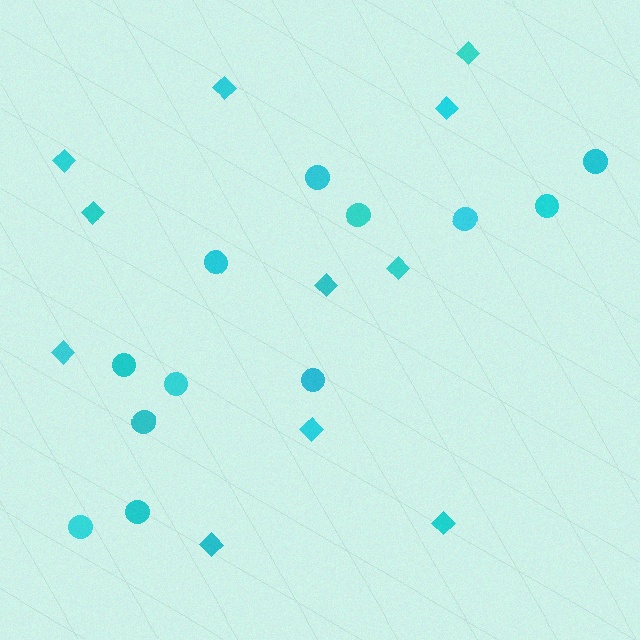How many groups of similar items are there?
There are 2 groups: one group of diamonds (11) and one group of circles (12).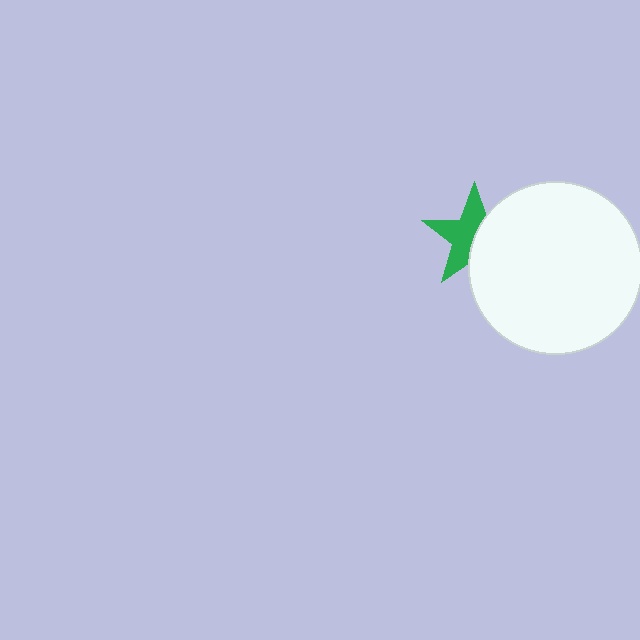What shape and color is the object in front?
The object in front is a white circle.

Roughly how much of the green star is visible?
About half of it is visible (roughly 56%).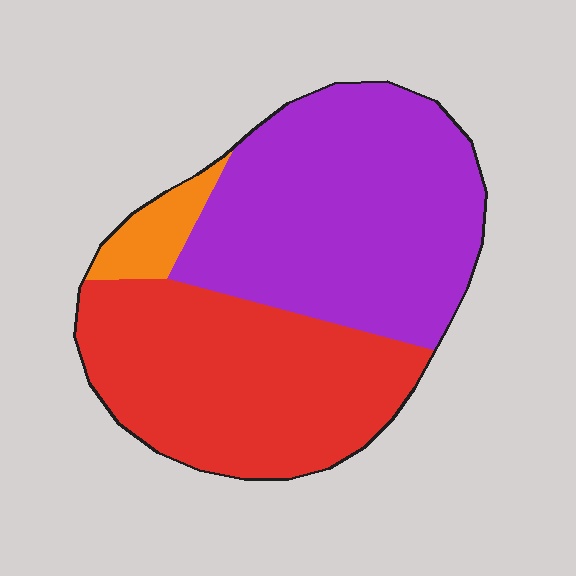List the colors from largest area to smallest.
From largest to smallest: purple, red, orange.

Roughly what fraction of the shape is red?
Red takes up about two fifths (2/5) of the shape.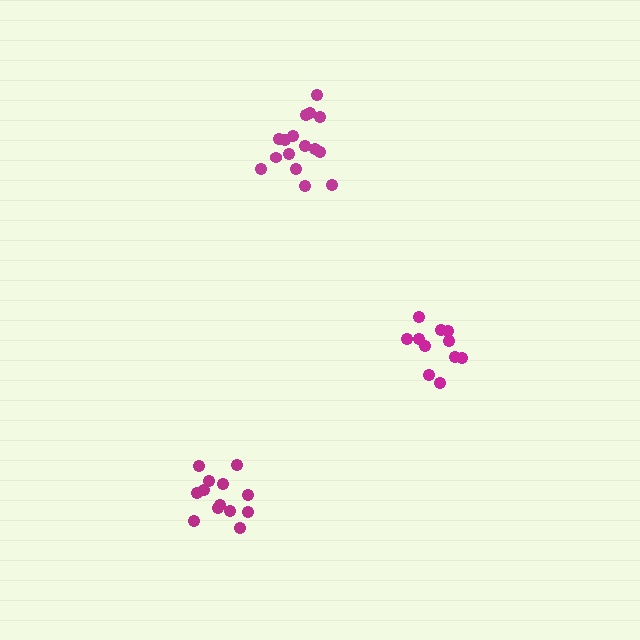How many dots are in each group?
Group 1: 11 dots, Group 2: 16 dots, Group 3: 13 dots (40 total).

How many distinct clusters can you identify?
There are 3 distinct clusters.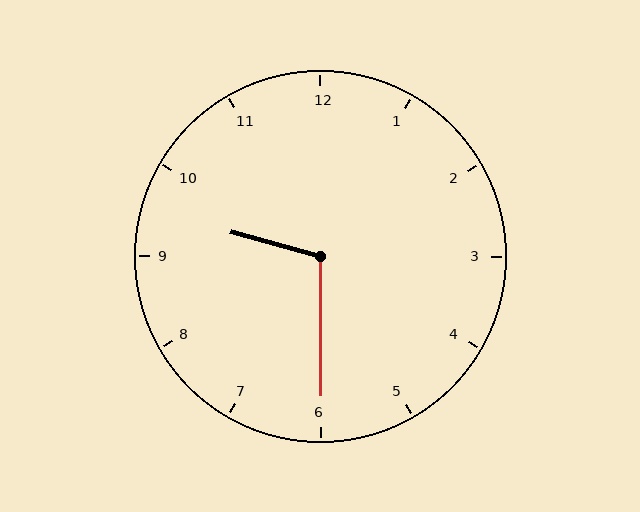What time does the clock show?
9:30.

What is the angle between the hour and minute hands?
Approximately 105 degrees.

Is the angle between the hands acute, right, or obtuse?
It is obtuse.